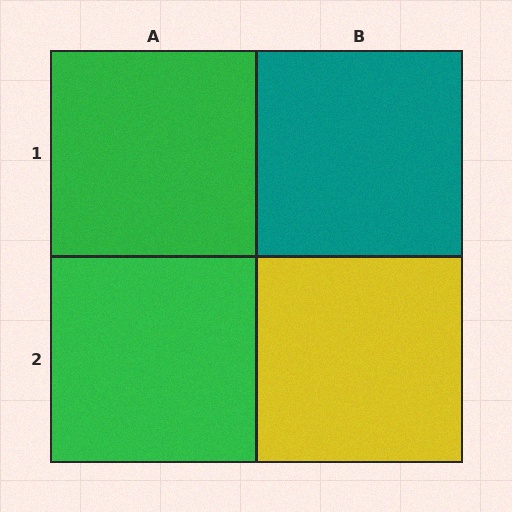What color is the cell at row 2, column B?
Yellow.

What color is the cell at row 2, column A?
Green.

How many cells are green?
2 cells are green.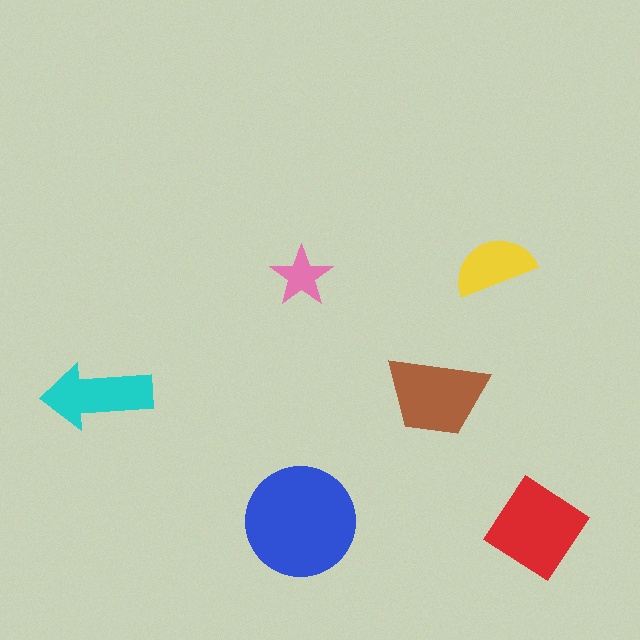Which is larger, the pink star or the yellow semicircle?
The yellow semicircle.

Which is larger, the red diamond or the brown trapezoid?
The red diamond.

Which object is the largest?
The blue circle.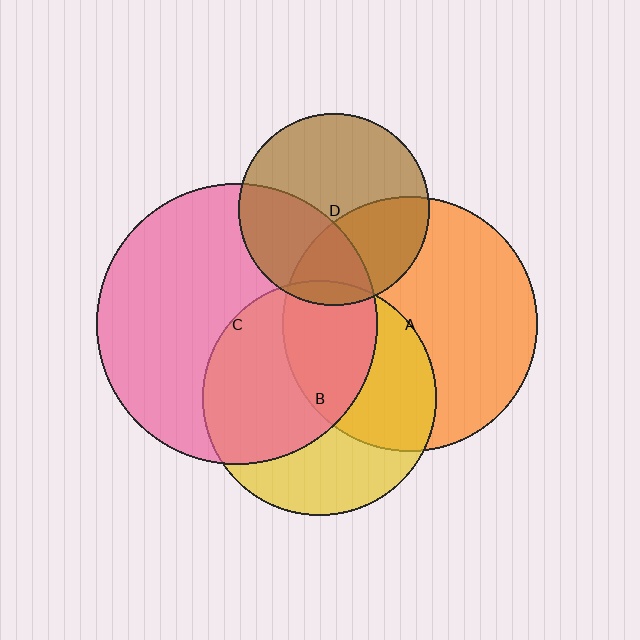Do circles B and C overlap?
Yes.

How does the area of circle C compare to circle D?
Approximately 2.2 times.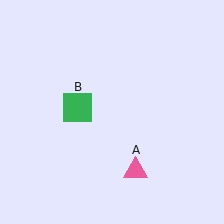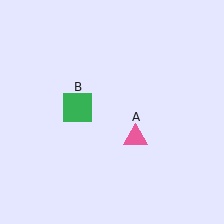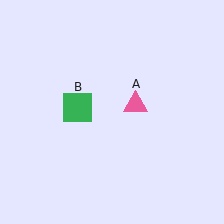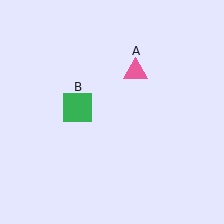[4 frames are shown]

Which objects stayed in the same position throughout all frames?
Green square (object B) remained stationary.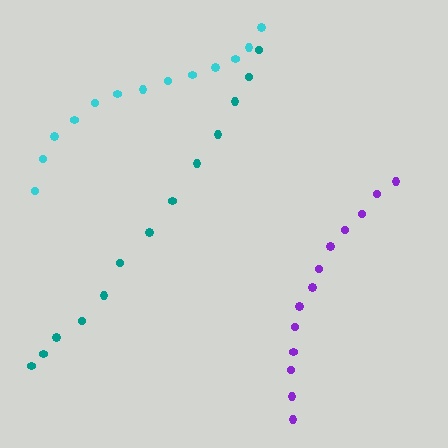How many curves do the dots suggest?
There are 3 distinct paths.